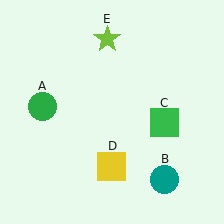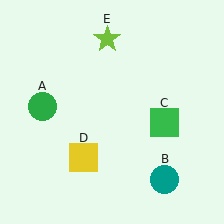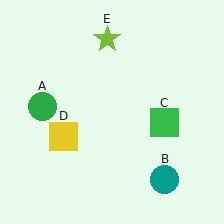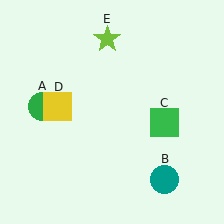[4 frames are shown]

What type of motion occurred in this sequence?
The yellow square (object D) rotated clockwise around the center of the scene.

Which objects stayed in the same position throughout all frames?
Green circle (object A) and teal circle (object B) and green square (object C) and lime star (object E) remained stationary.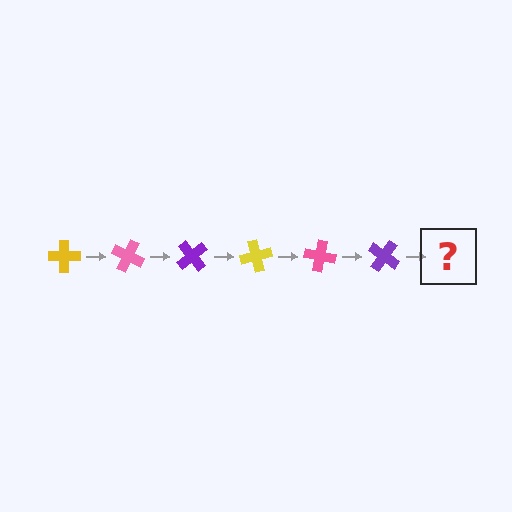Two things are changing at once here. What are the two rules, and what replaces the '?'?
The two rules are that it rotates 25 degrees each step and the color cycles through yellow, pink, and purple. The '?' should be a yellow cross, rotated 150 degrees from the start.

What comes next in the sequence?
The next element should be a yellow cross, rotated 150 degrees from the start.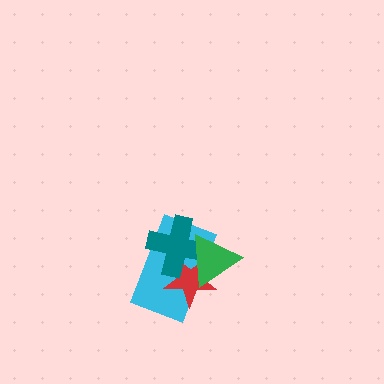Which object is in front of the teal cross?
The green triangle is in front of the teal cross.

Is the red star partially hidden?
Yes, it is partially covered by another shape.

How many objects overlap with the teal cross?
3 objects overlap with the teal cross.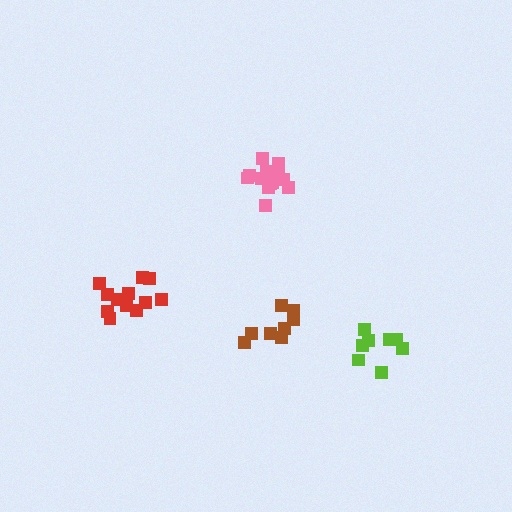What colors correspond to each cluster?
The clusters are colored: pink, red, brown, lime.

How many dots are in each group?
Group 1: 14 dots, Group 2: 12 dots, Group 3: 8 dots, Group 4: 8 dots (42 total).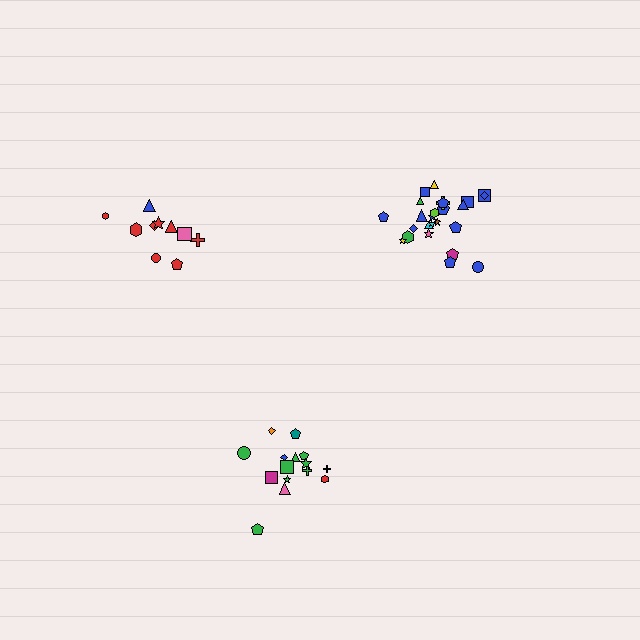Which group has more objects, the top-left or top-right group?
The top-right group.